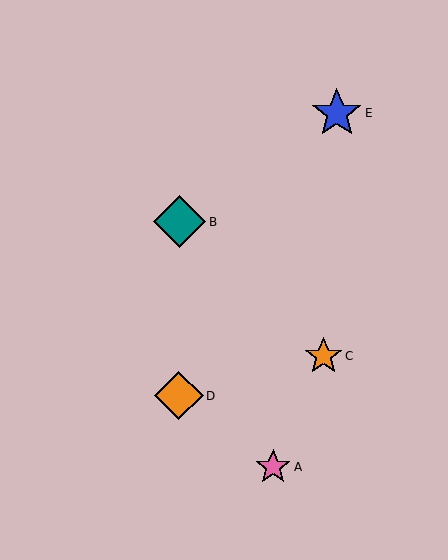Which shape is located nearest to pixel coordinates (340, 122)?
The blue star (labeled E) at (337, 113) is nearest to that location.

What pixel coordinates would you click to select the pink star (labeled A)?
Click at (273, 467) to select the pink star A.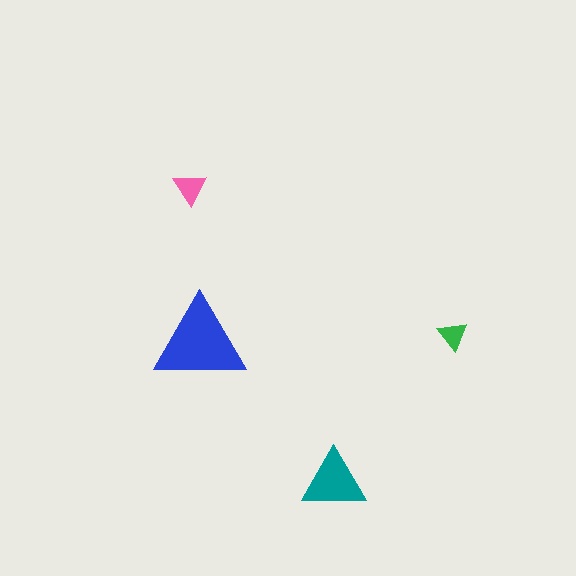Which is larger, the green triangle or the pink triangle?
The pink one.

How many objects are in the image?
There are 4 objects in the image.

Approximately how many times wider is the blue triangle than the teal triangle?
About 1.5 times wider.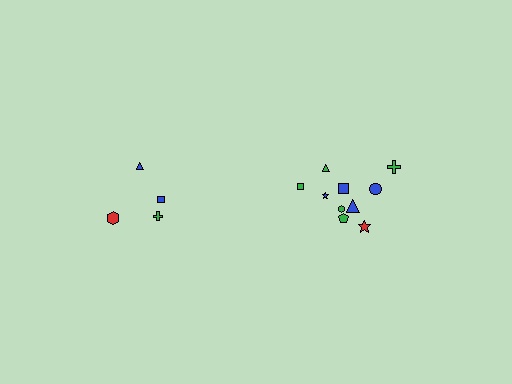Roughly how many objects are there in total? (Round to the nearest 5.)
Roughly 15 objects in total.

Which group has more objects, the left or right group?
The right group.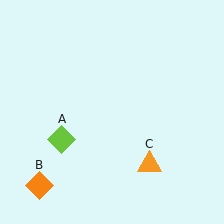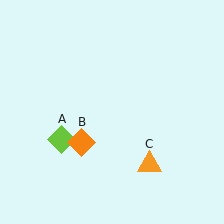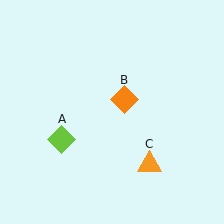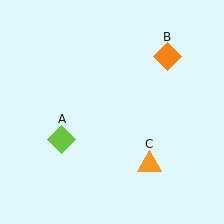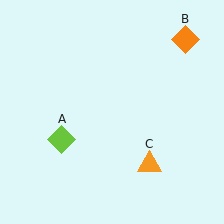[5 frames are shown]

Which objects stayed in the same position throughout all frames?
Lime diamond (object A) and orange triangle (object C) remained stationary.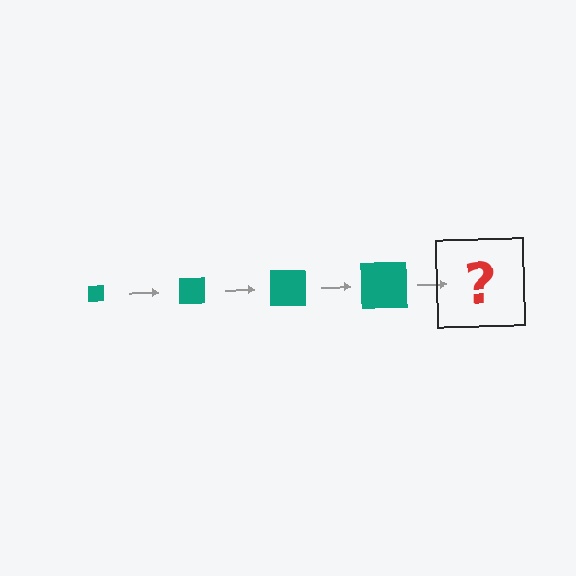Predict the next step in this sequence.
The next step is a teal square, larger than the previous one.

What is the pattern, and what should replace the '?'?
The pattern is that the square gets progressively larger each step. The '?' should be a teal square, larger than the previous one.